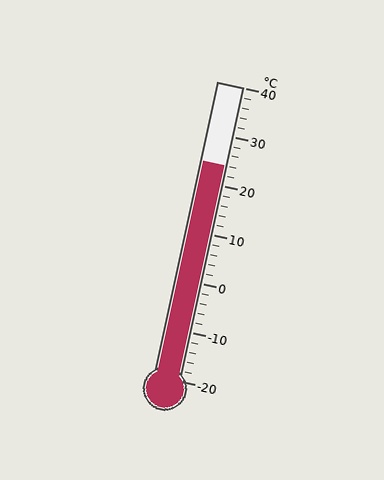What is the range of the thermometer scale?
The thermometer scale ranges from -20°C to 40°C.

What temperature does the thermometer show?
The thermometer shows approximately 24°C.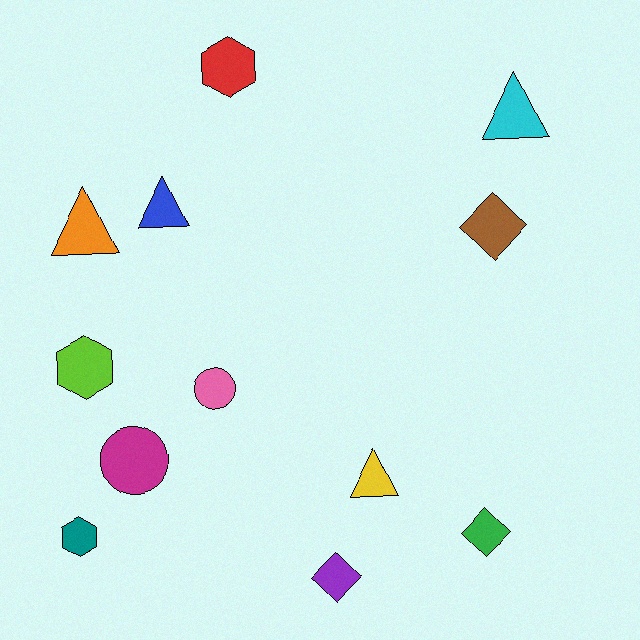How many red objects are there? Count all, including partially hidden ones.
There is 1 red object.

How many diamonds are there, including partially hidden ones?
There are 3 diamonds.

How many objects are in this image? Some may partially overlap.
There are 12 objects.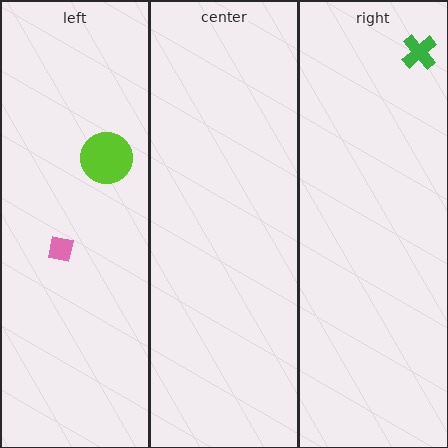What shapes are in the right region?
The green cross.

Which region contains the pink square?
The left region.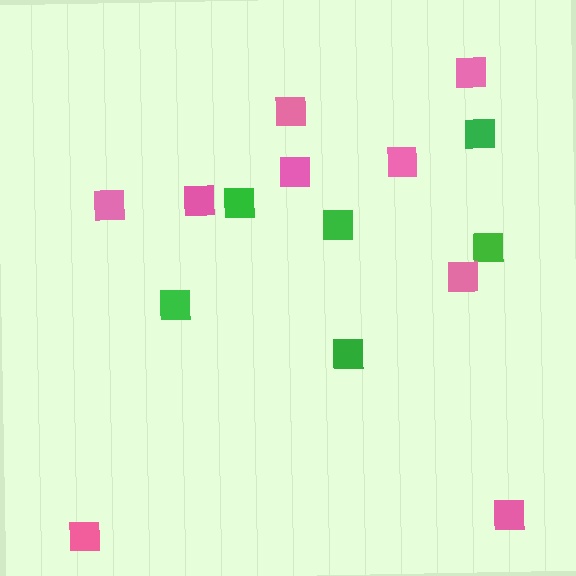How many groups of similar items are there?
There are 2 groups: one group of green squares (6) and one group of pink squares (9).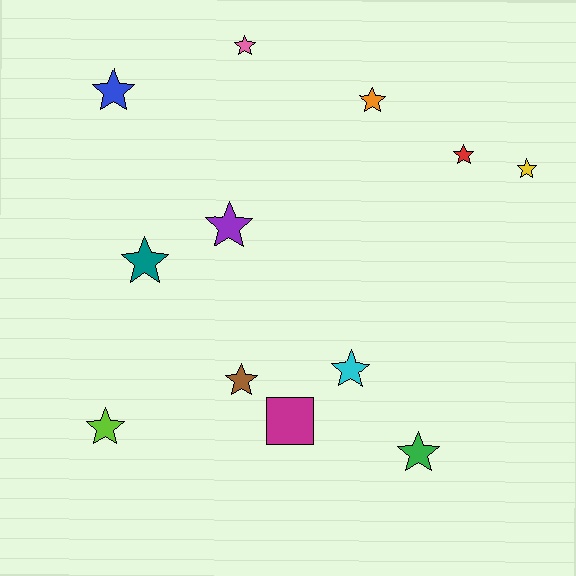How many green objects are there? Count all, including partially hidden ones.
There is 1 green object.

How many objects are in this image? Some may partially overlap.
There are 12 objects.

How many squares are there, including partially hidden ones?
There is 1 square.